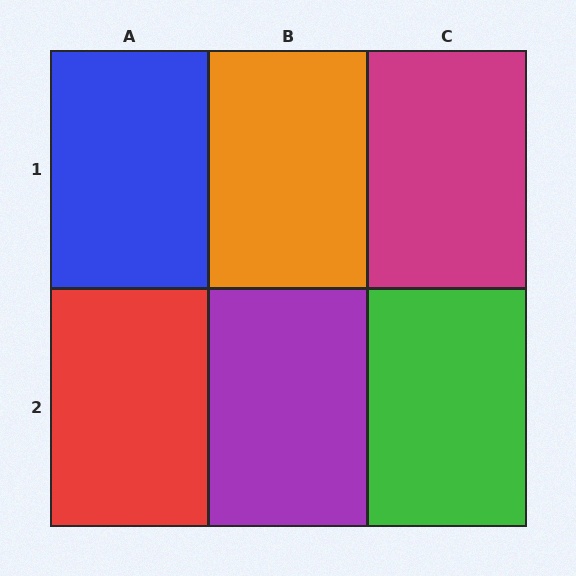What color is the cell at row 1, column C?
Magenta.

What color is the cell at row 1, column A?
Blue.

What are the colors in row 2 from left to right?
Red, purple, green.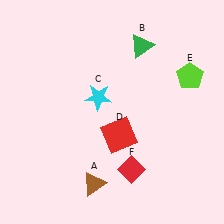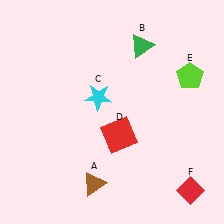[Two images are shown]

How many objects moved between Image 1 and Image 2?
1 object moved between the two images.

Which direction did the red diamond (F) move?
The red diamond (F) moved right.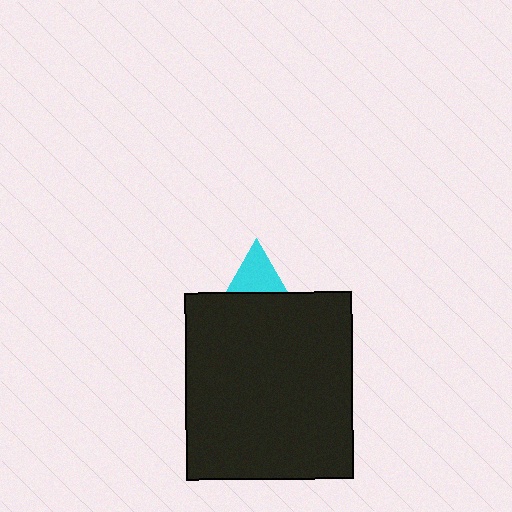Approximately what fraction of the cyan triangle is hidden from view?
Roughly 70% of the cyan triangle is hidden behind the black rectangle.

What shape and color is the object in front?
The object in front is a black rectangle.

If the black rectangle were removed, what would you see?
You would see the complete cyan triangle.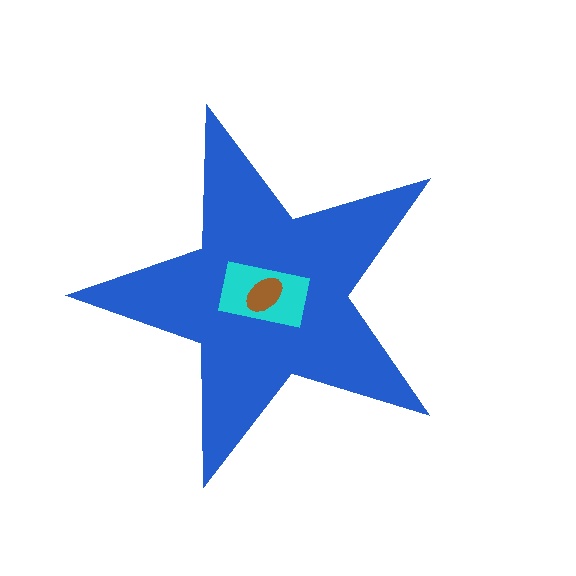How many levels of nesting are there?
3.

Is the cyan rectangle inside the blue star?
Yes.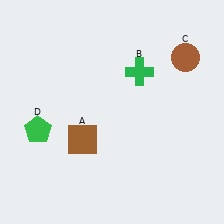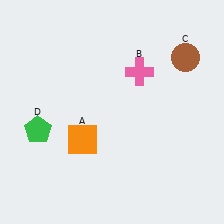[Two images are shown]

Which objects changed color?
A changed from brown to orange. B changed from green to pink.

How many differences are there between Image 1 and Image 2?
There are 2 differences between the two images.